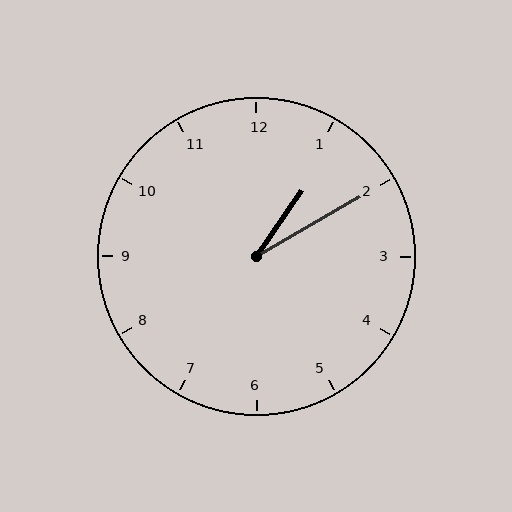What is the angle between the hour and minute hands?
Approximately 25 degrees.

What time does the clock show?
1:10.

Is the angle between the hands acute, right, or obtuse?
It is acute.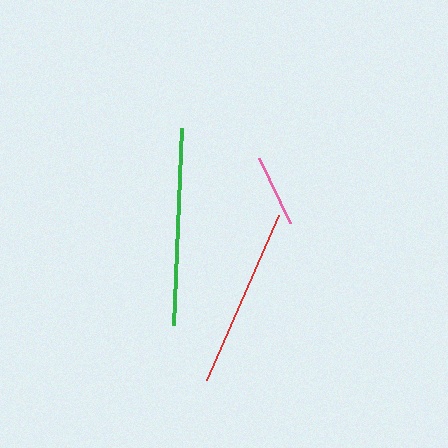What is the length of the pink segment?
The pink segment is approximately 72 pixels long.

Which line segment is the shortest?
The pink line is the shortest at approximately 72 pixels.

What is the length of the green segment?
The green segment is approximately 198 pixels long.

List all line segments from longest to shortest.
From longest to shortest: green, red, pink.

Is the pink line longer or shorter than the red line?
The red line is longer than the pink line.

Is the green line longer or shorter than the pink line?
The green line is longer than the pink line.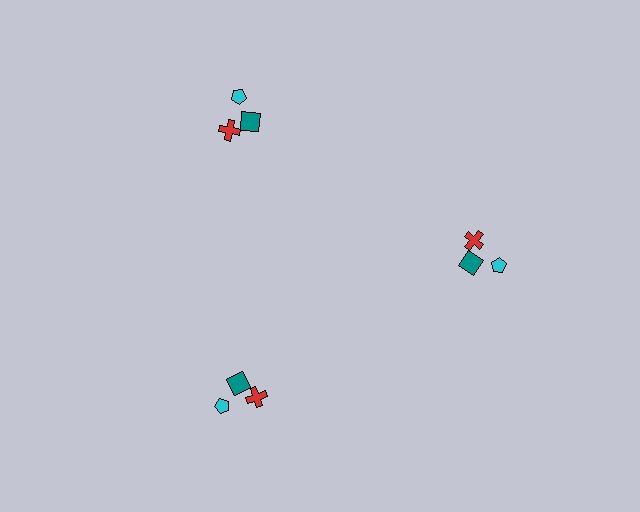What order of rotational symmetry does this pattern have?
This pattern has 3-fold rotational symmetry.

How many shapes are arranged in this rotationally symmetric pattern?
There are 9 shapes, arranged in 3 groups of 3.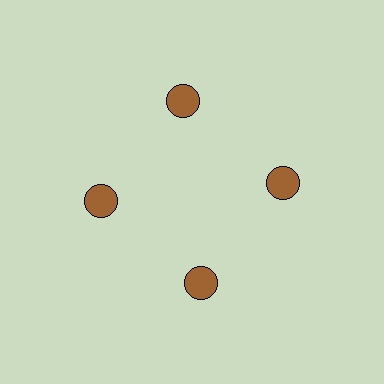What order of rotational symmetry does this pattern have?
This pattern has 4-fold rotational symmetry.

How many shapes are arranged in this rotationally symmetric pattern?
There are 4 shapes, arranged in 4 groups of 1.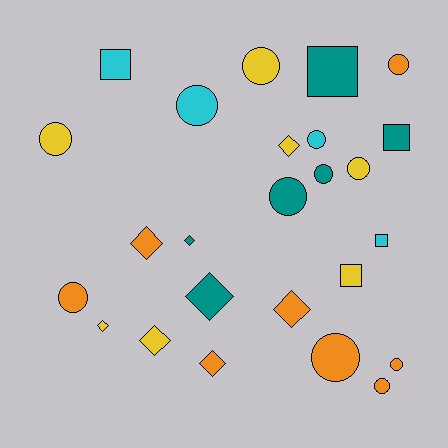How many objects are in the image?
There are 25 objects.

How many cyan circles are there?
There are 2 cyan circles.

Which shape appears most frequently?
Circle, with 12 objects.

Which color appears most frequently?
Orange, with 8 objects.